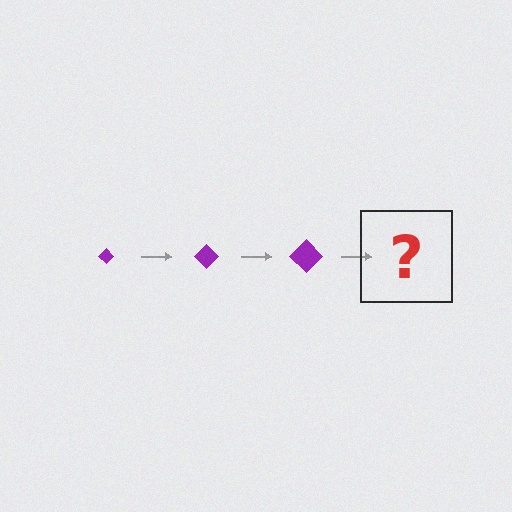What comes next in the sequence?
The next element should be a purple diamond, larger than the previous one.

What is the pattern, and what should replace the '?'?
The pattern is that the diamond gets progressively larger each step. The '?' should be a purple diamond, larger than the previous one.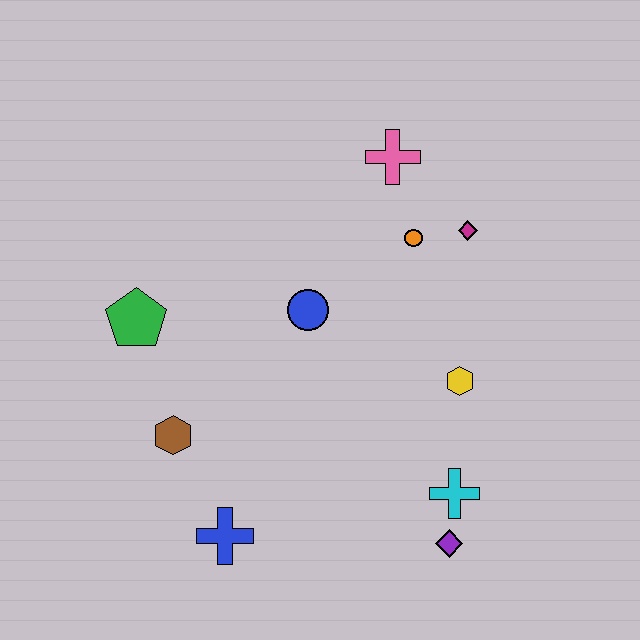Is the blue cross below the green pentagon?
Yes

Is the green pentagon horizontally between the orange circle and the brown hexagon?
No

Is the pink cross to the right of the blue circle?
Yes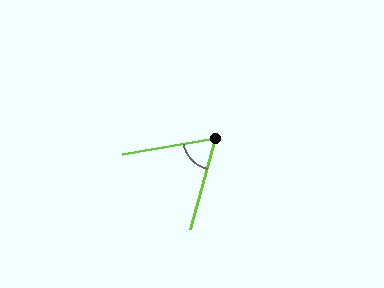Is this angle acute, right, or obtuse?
It is acute.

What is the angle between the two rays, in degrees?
Approximately 65 degrees.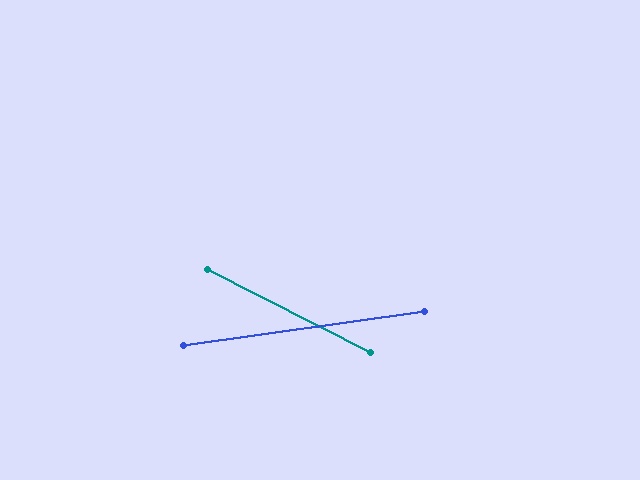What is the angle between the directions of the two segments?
Approximately 35 degrees.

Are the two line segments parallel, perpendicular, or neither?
Neither parallel nor perpendicular — they differ by about 35°.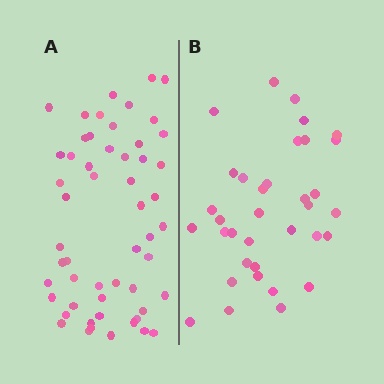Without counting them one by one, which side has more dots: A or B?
Region A (the left region) has more dots.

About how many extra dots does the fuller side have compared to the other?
Region A has approximately 20 more dots than region B.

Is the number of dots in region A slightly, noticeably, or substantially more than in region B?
Region A has substantially more. The ratio is roughly 1.5 to 1.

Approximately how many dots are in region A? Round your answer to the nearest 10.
About 50 dots. (The exact count is 54, which rounds to 50.)